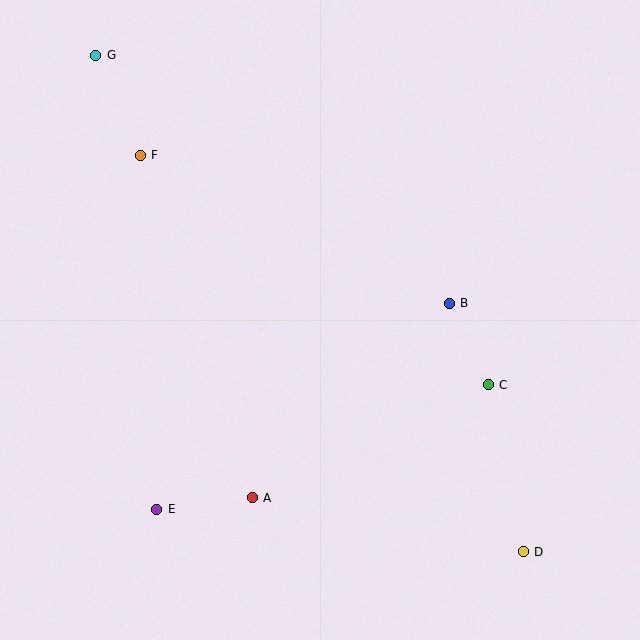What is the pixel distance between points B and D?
The distance between B and D is 259 pixels.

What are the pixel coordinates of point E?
Point E is at (157, 509).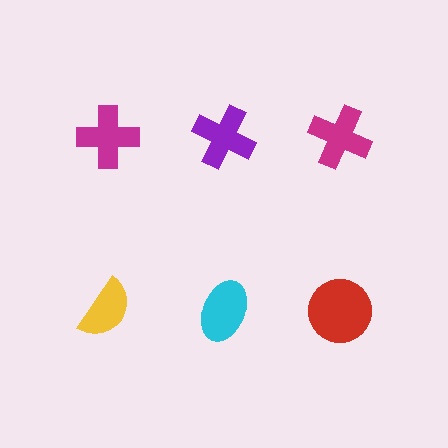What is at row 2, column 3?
A red circle.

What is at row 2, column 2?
A cyan ellipse.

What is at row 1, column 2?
A purple cross.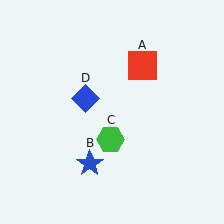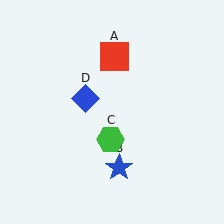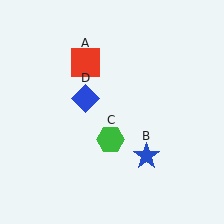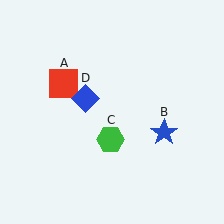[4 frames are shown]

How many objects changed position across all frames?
2 objects changed position: red square (object A), blue star (object B).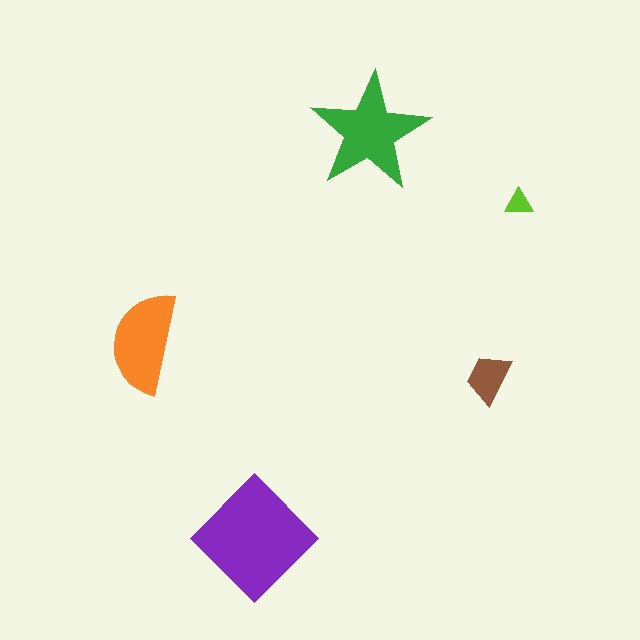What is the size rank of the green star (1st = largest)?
2nd.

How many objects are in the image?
There are 5 objects in the image.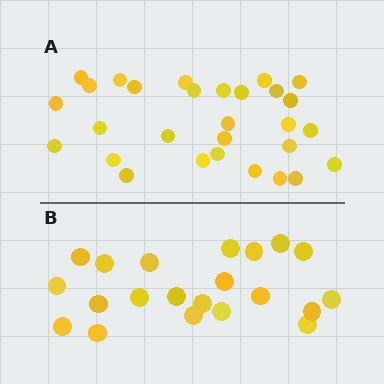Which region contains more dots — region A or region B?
Region A (the top region) has more dots.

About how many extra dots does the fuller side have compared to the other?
Region A has roughly 8 or so more dots than region B.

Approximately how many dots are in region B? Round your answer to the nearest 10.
About 20 dots. (The exact count is 21, which rounds to 20.)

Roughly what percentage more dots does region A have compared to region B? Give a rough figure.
About 40% more.